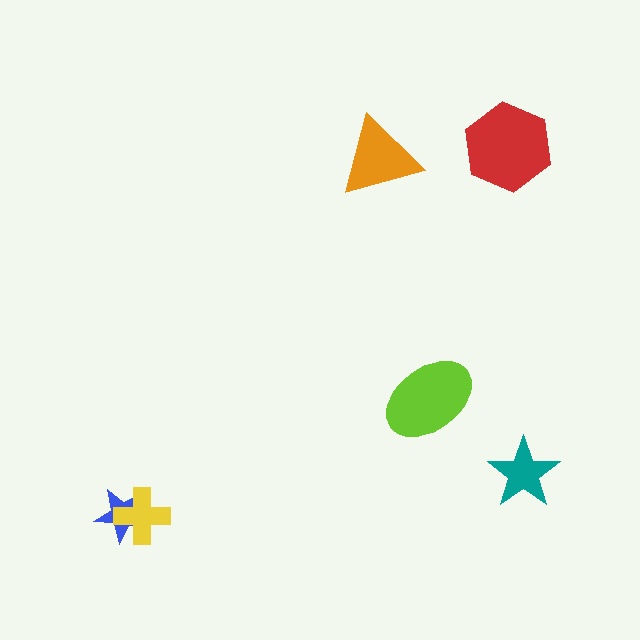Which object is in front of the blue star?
The yellow cross is in front of the blue star.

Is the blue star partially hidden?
Yes, it is partially covered by another shape.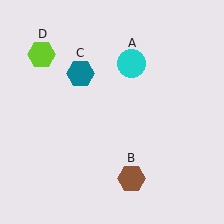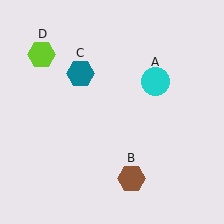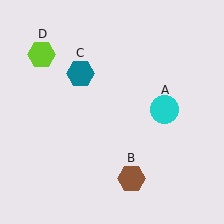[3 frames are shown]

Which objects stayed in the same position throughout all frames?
Brown hexagon (object B) and teal hexagon (object C) and lime hexagon (object D) remained stationary.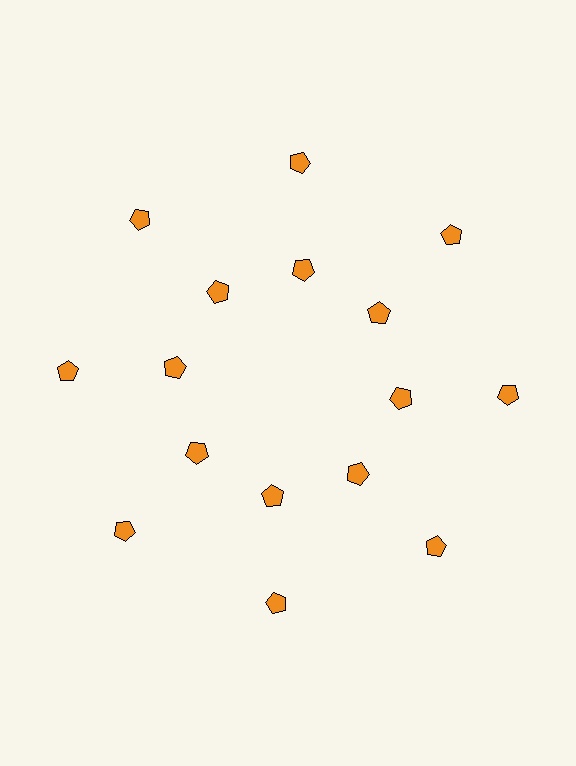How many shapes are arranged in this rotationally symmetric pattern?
There are 16 shapes, arranged in 8 groups of 2.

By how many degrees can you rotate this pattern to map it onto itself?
The pattern maps onto itself every 45 degrees of rotation.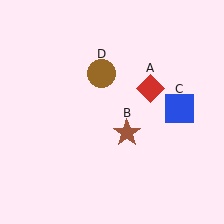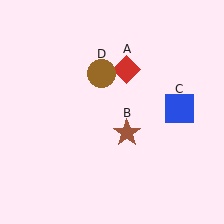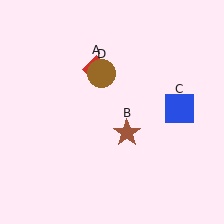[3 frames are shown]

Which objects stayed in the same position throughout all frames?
Brown star (object B) and blue square (object C) and brown circle (object D) remained stationary.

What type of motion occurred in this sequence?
The red diamond (object A) rotated counterclockwise around the center of the scene.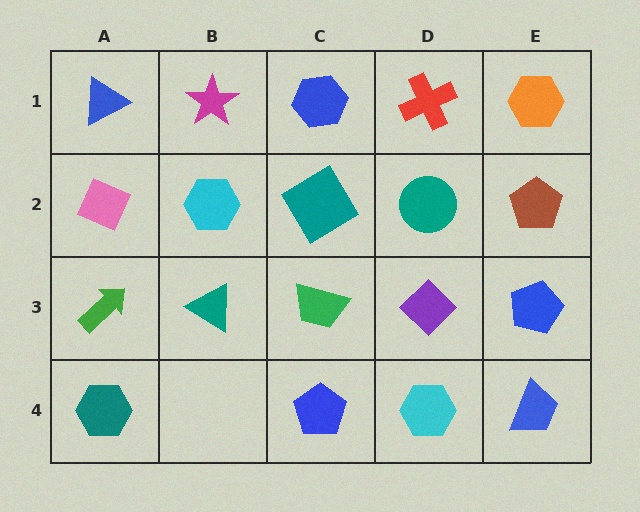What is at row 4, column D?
A cyan hexagon.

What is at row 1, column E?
An orange hexagon.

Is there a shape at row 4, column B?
No, that cell is empty.